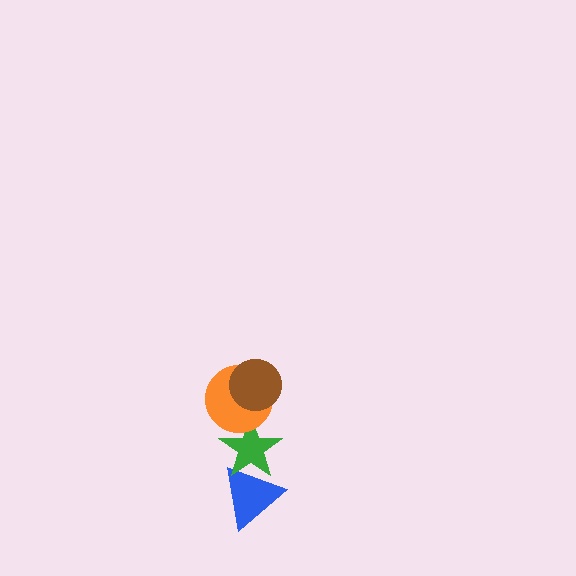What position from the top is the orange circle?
The orange circle is 2nd from the top.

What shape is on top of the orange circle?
The brown circle is on top of the orange circle.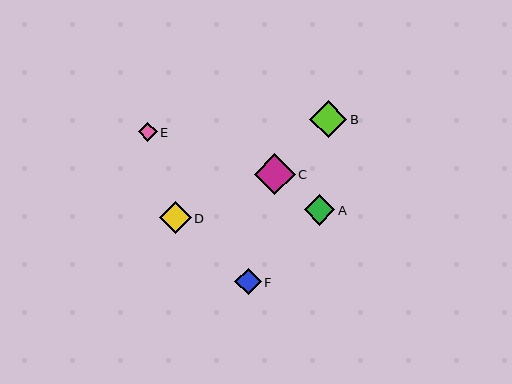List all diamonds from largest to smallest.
From largest to smallest: C, B, D, A, F, E.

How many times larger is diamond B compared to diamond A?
Diamond B is approximately 1.2 times the size of diamond A.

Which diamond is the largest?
Diamond C is the largest with a size of approximately 41 pixels.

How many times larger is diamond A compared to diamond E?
Diamond A is approximately 1.6 times the size of diamond E.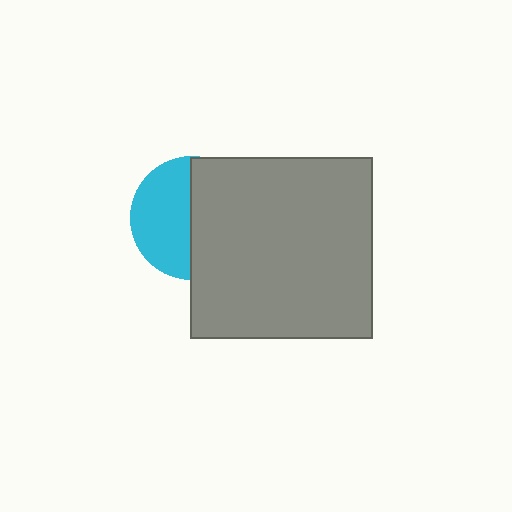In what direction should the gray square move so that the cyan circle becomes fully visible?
The gray square should move right. That is the shortest direction to clear the overlap and leave the cyan circle fully visible.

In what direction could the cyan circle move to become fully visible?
The cyan circle could move left. That would shift it out from behind the gray square entirely.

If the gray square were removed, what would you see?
You would see the complete cyan circle.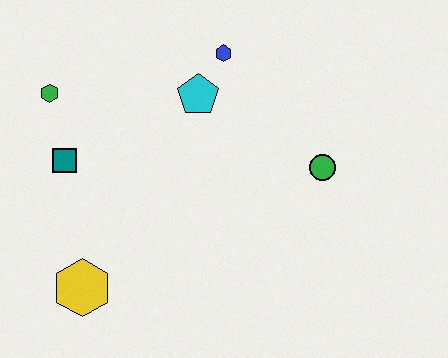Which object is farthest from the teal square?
The green circle is farthest from the teal square.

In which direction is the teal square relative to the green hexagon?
The teal square is below the green hexagon.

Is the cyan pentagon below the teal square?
No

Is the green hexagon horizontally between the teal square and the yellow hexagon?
No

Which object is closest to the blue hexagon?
The cyan pentagon is closest to the blue hexagon.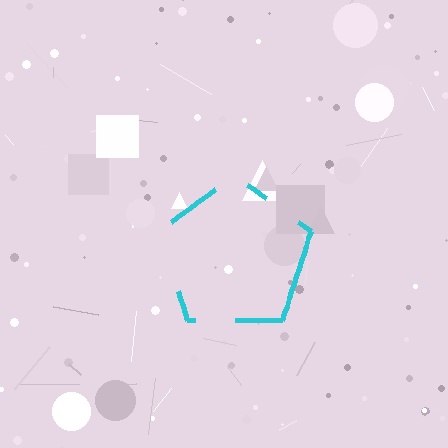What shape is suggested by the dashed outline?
The dashed outline suggests a pentagon.